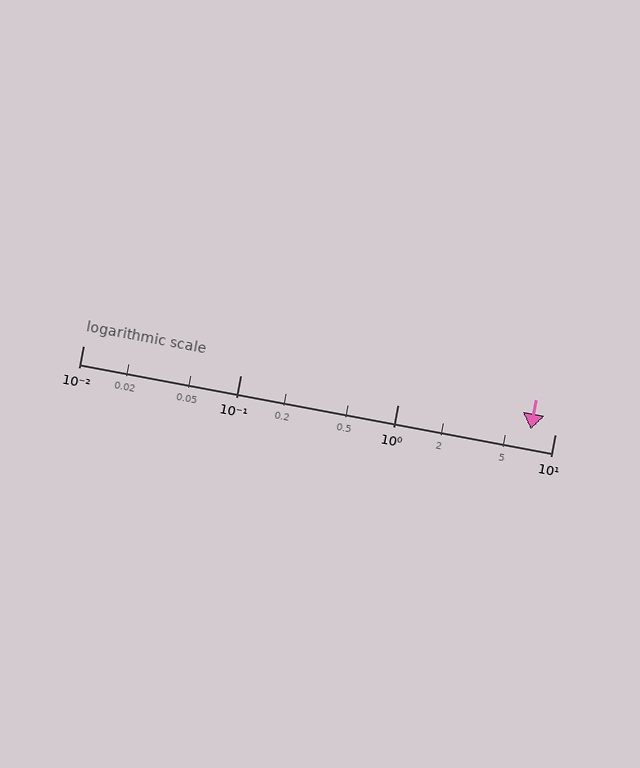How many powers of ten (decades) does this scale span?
The scale spans 3 decades, from 0.01 to 10.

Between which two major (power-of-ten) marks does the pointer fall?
The pointer is between 1 and 10.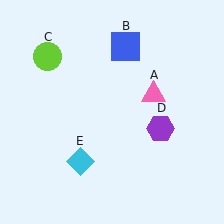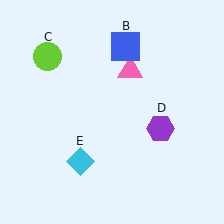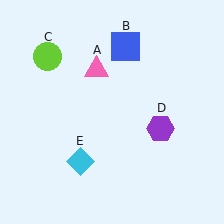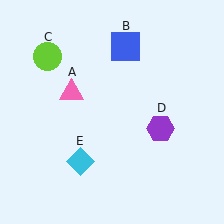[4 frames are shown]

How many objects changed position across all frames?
1 object changed position: pink triangle (object A).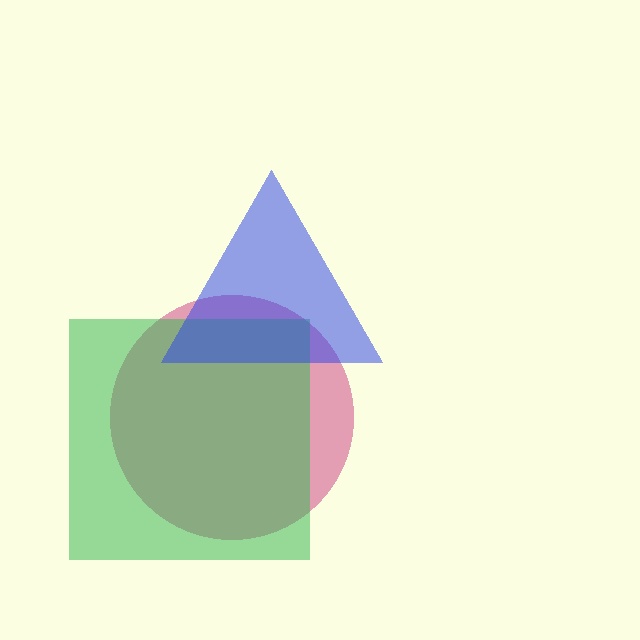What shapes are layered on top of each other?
The layered shapes are: a pink circle, a green square, a blue triangle.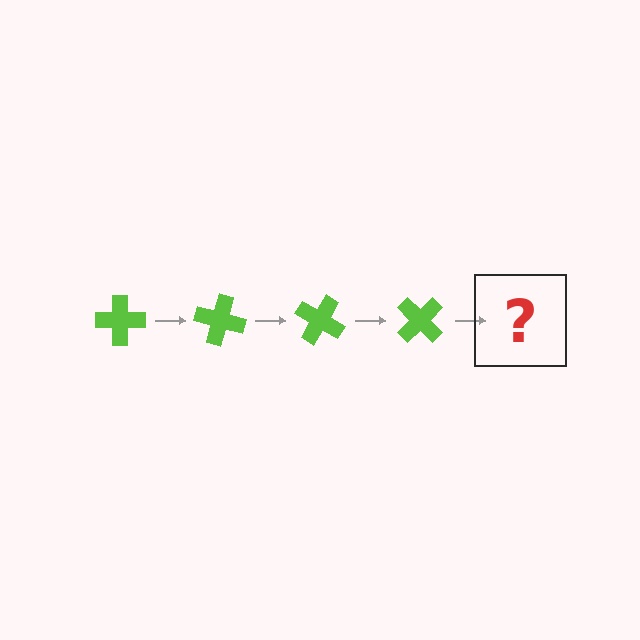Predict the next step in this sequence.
The next step is a lime cross rotated 60 degrees.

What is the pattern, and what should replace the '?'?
The pattern is that the cross rotates 15 degrees each step. The '?' should be a lime cross rotated 60 degrees.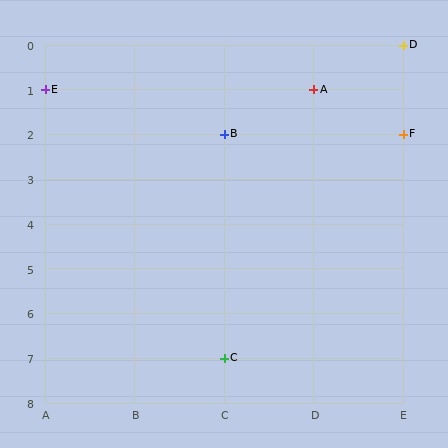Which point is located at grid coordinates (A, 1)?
Point E is at (A, 1).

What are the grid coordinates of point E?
Point E is at grid coordinates (A, 1).